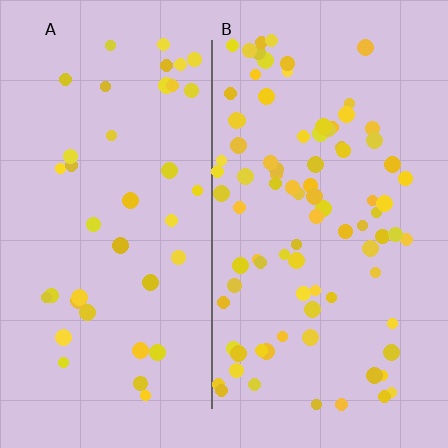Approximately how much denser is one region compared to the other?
Approximately 2.2× — region B over region A.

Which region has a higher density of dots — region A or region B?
B (the right).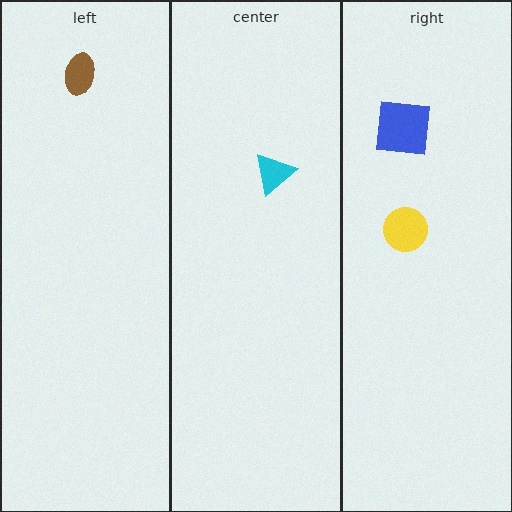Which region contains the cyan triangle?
The center region.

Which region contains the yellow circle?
The right region.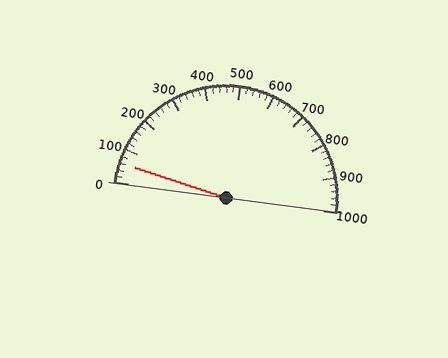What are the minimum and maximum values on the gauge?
The gauge ranges from 0 to 1000.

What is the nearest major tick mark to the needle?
The nearest major tick mark is 100.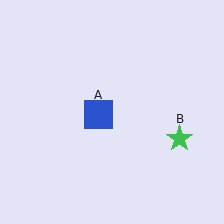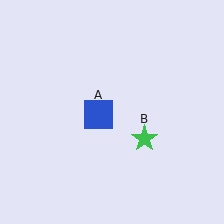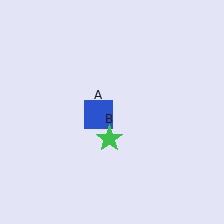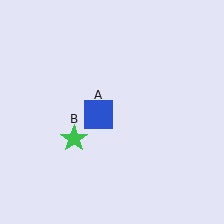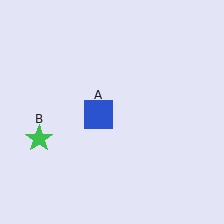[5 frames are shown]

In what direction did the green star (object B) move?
The green star (object B) moved left.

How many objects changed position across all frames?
1 object changed position: green star (object B).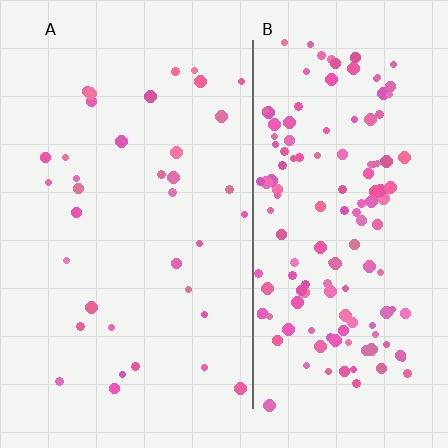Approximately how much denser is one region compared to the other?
Approximately 4.1× — region B over region A.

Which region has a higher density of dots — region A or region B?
B (the right).